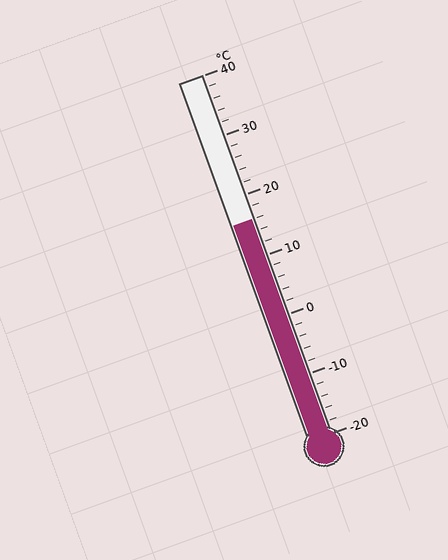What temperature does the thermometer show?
The thermometer shows approximately 16°C.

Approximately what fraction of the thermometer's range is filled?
The thermometer is filled to approximately 60% of its range.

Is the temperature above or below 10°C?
The temperature is above 10°C.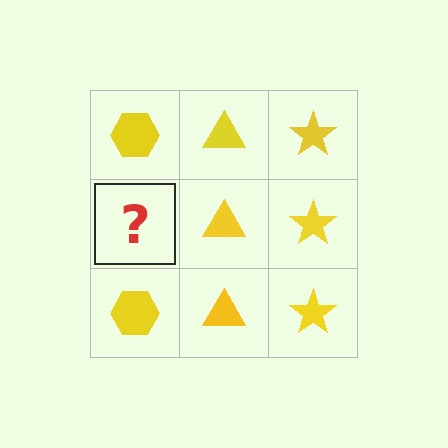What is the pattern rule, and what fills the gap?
The rule is that each column has a consistent shape. The gap should be filled with a yellow hexagon.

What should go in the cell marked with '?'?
The missing cell should contain a yellow hexagon.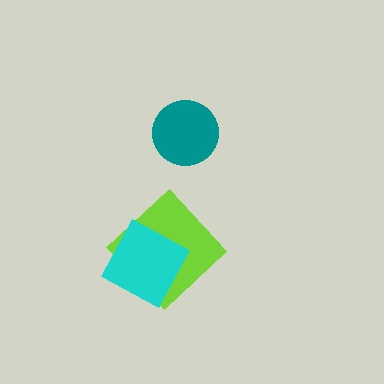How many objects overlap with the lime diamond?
1 object overlaps with the lime diamond.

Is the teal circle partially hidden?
No, no other shape covers it.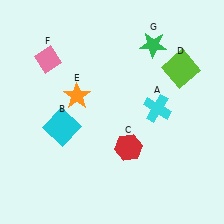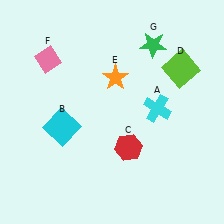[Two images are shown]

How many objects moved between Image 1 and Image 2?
1 object moved between the two images.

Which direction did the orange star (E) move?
The orange star (E) moved right.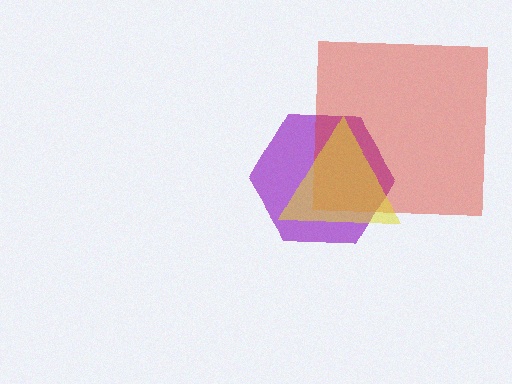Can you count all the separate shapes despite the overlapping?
Yes, there are 3 separate shapes.